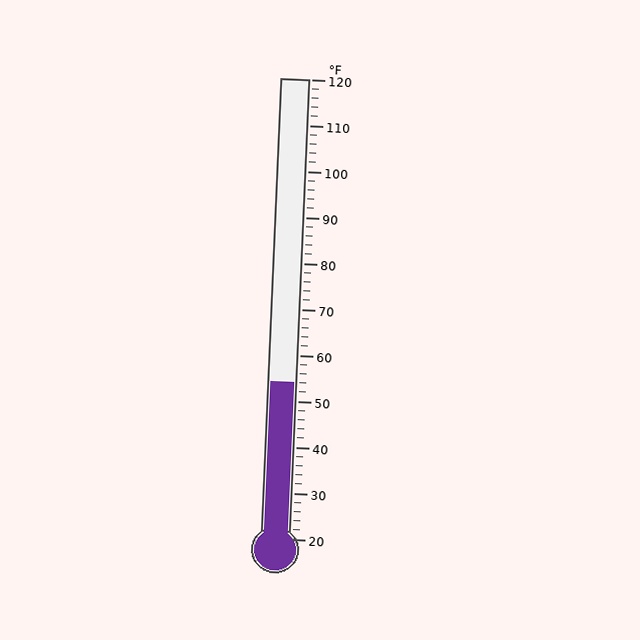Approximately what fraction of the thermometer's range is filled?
The thermometer is filled to approximately 35% of its range.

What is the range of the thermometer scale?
The thermometer scale ranges from 20°F to 120°F.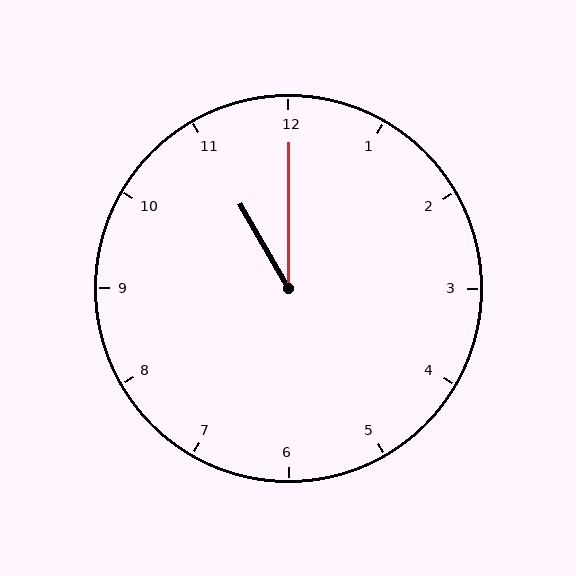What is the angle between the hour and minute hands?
Approximately 30 degrees.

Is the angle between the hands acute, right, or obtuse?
It is acute.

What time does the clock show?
11:00.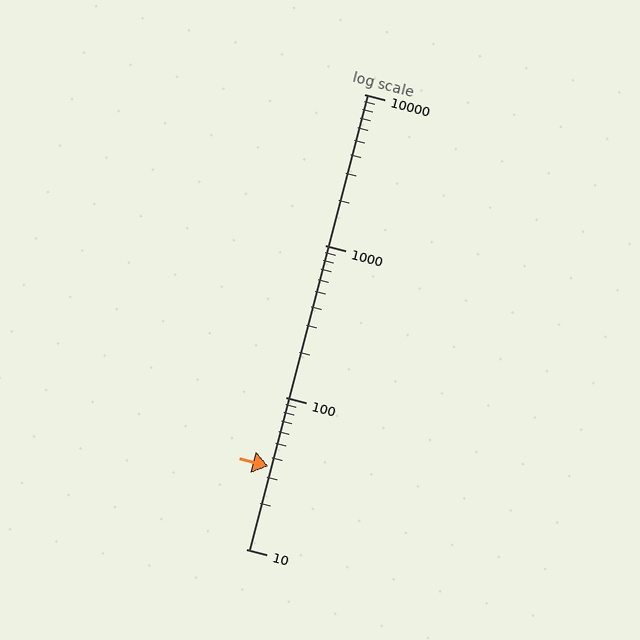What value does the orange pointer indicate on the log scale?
The pointer indicates approximately 35.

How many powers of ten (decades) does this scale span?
The scale spans 3 decades, from 10 to 10000.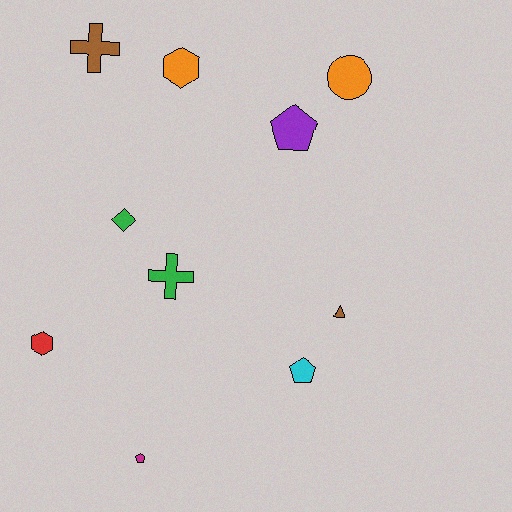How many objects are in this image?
There are 10 objects.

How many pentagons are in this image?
There are 3 pentagons.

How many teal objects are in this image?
There are no teal objects.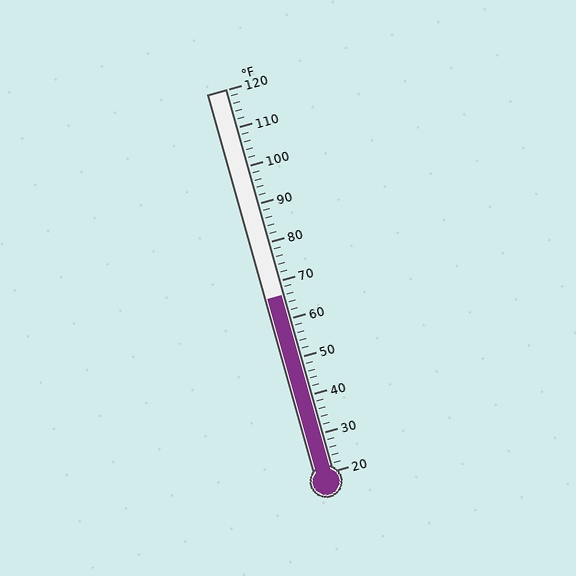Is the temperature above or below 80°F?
The temperature is below 80°F.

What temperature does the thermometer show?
The thermometer shows approximately 66°F.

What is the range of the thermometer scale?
The thermometer scale ranges from 20°F to 120°F.